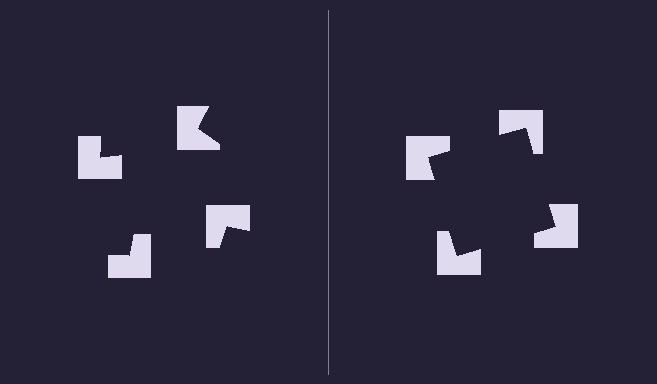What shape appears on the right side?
An illusory square.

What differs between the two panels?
The notched squares are positioned identically on both sides; only the wedge orientations differ. On the right they align to a square; on the left they are misaligned.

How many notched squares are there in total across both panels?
8 — 4 on each side.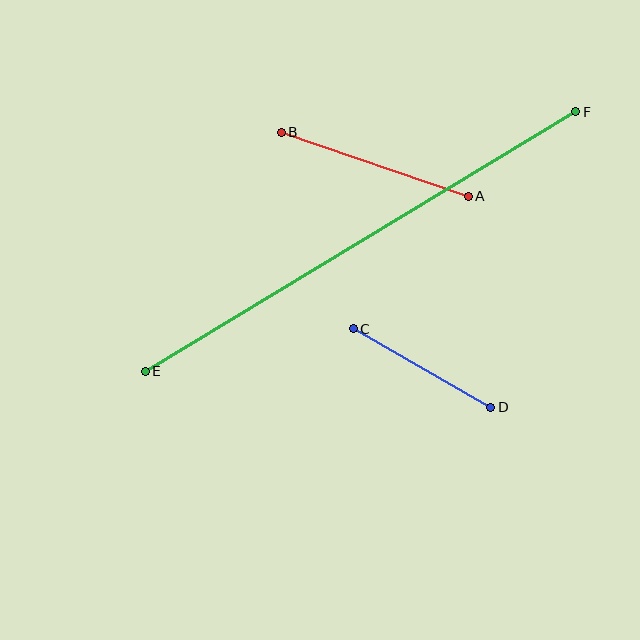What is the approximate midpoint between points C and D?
The midpoint is at approximately (422, 368) pixels.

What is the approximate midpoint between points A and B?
The midpoint is at approximately (375, 164) pixels.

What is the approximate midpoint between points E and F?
The midpoint is at approximately (361, 241) pixels.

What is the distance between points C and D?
The distance is approximately 158 pixels.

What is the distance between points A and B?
The distance is approximately 198 pixels.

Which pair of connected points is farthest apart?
Points E and F are farthest apart.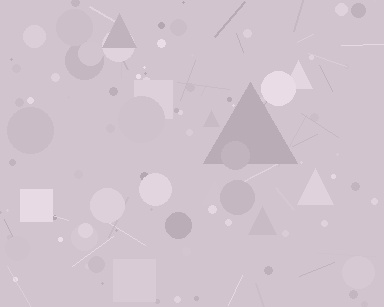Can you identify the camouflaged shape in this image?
The camouflaged shape is a triangle.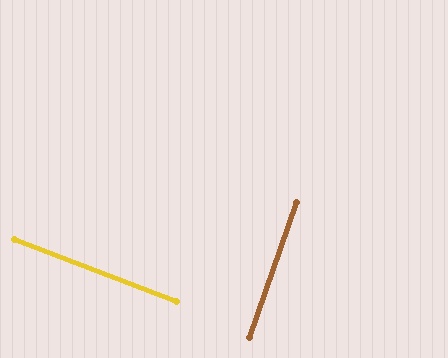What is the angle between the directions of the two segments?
Approximately 88 degrees.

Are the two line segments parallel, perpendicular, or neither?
Perpendicular — they meet at approximately 88°.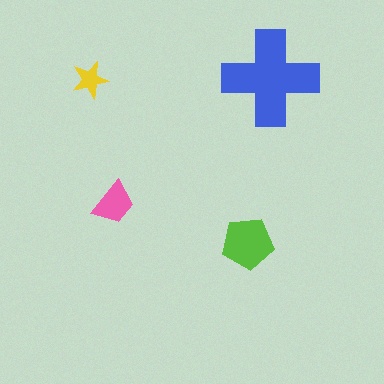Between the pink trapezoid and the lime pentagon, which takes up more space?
The lime pentagon.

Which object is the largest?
The blue cross.